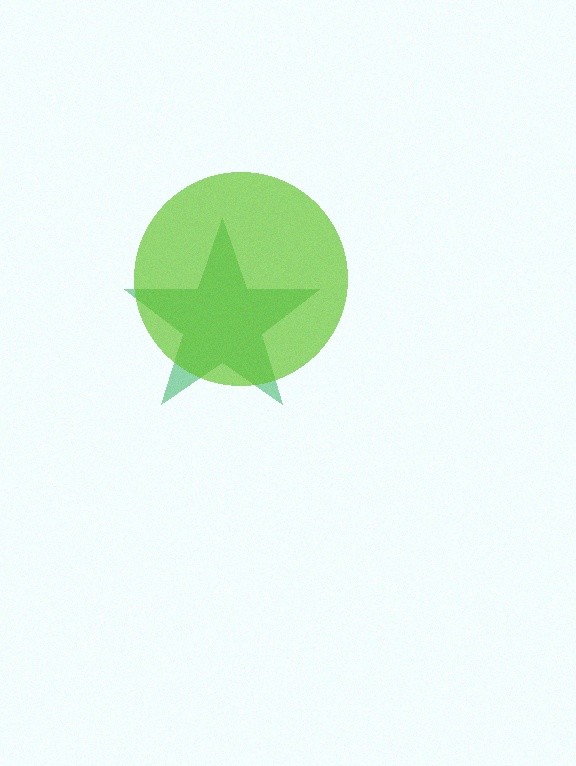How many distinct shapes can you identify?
There are 2 distinct shapes: a green star, a lime circle.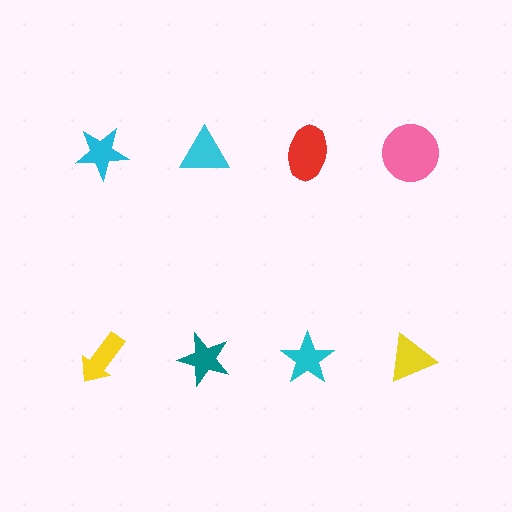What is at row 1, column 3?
A red ellipse.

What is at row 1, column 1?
A cyan star.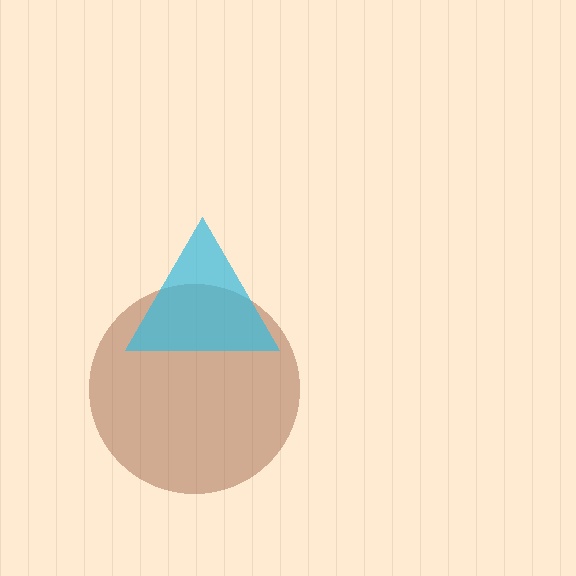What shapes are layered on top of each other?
The layered shapes are: a brown circle, a cyan triangle.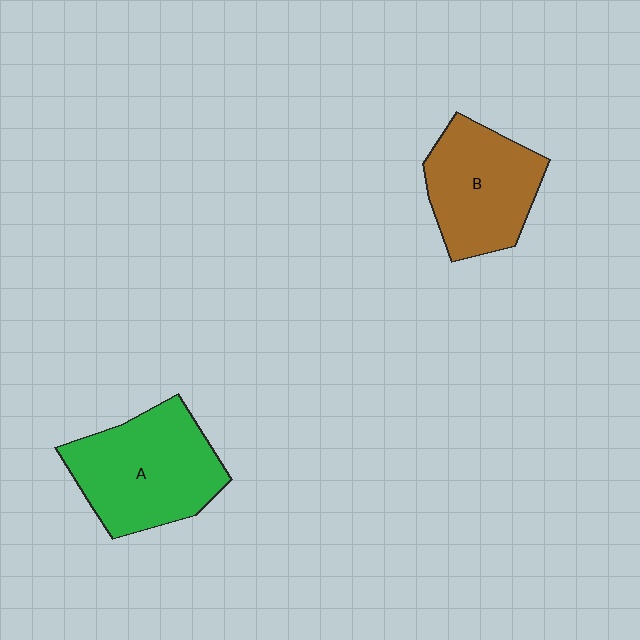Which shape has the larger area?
Shape A (green).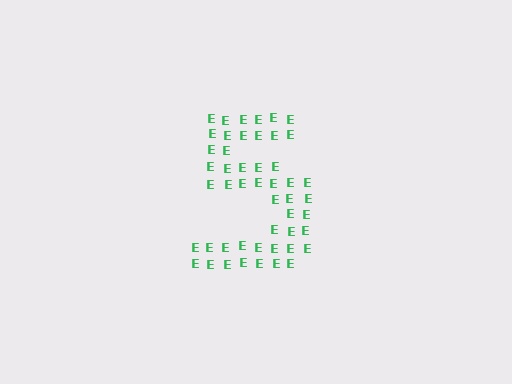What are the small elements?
The small elements are letter E's.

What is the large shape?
The large shape is the digit 5.